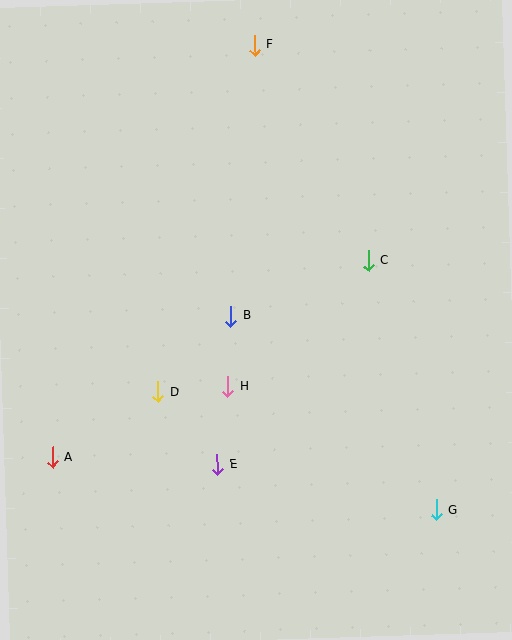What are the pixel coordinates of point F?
Point F is at (254, 45).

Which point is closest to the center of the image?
Point B at (231, 316) is closest to the center.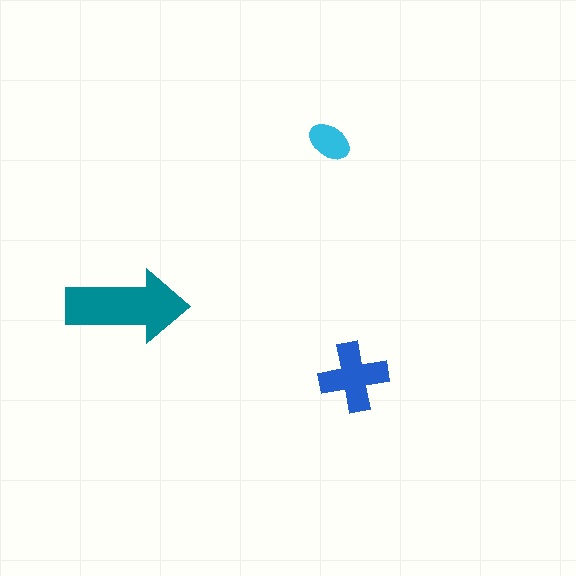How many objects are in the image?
There are 3 objects in the image.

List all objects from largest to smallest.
The teal arrow, the blue cross, the cyan ellipse.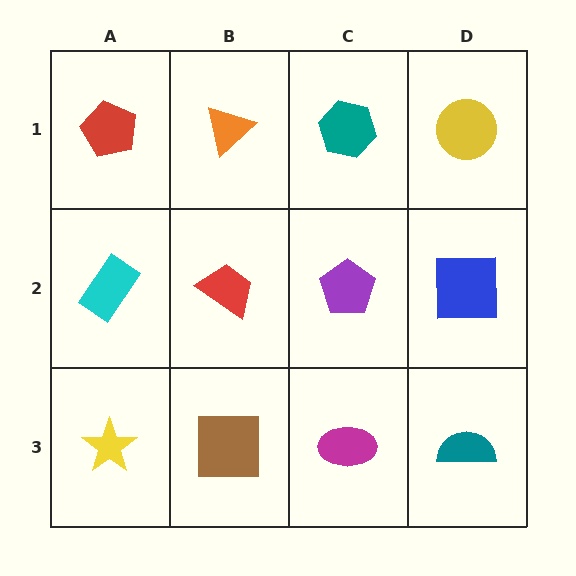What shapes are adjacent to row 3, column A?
A cyan rectangle (row 2, column A), a brown square (row 3, column B).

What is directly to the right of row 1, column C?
A yellow circle.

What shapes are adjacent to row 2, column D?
A yellow circle (row 1, column D), a teal semicircle (row 3, column D), a purple pentagon (row 2, column C).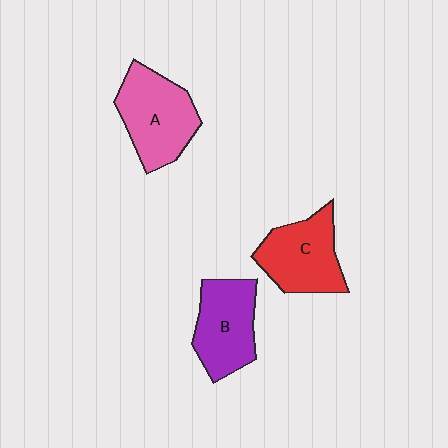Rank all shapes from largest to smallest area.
From largest to smallest: A (pink), C (red), B (purple).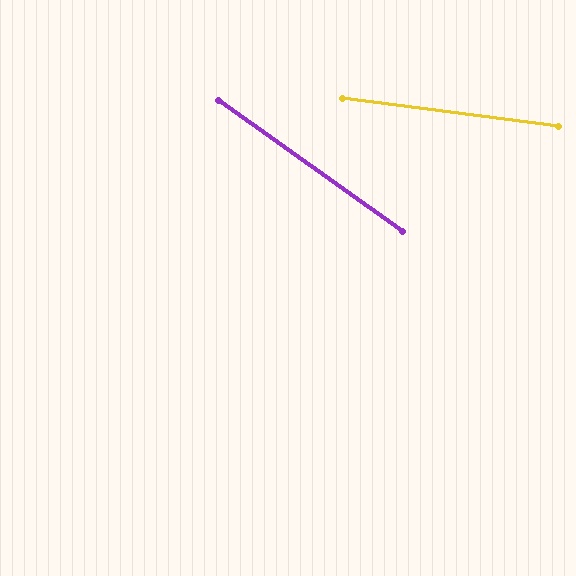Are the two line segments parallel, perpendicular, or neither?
Neither parallel nor perpendicular — they differ by about 28°.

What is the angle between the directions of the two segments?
Approximately 28 degrees.